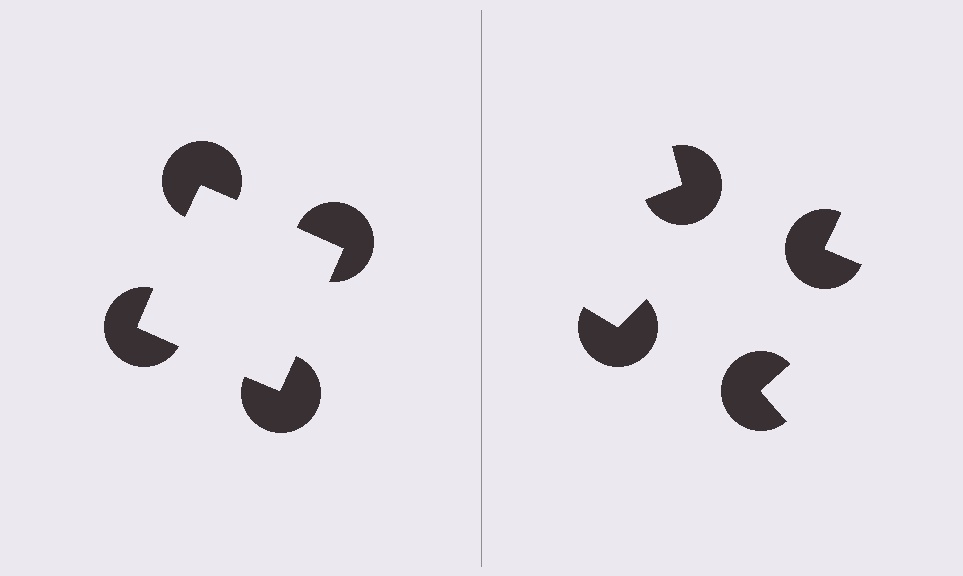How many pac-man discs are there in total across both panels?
8 — 4 on each side.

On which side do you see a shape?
An illusory square appears on the left side. On the right side the wedge cuts are rotated, so no coherent shape forms.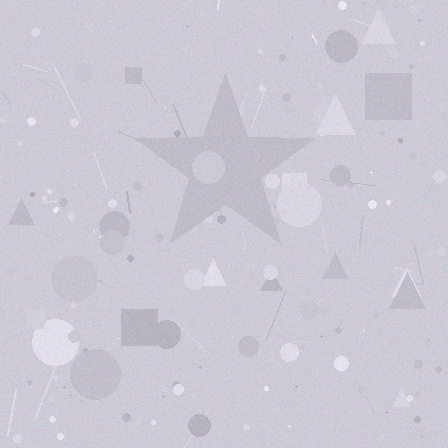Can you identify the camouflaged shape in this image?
The camouflaged shape is a star.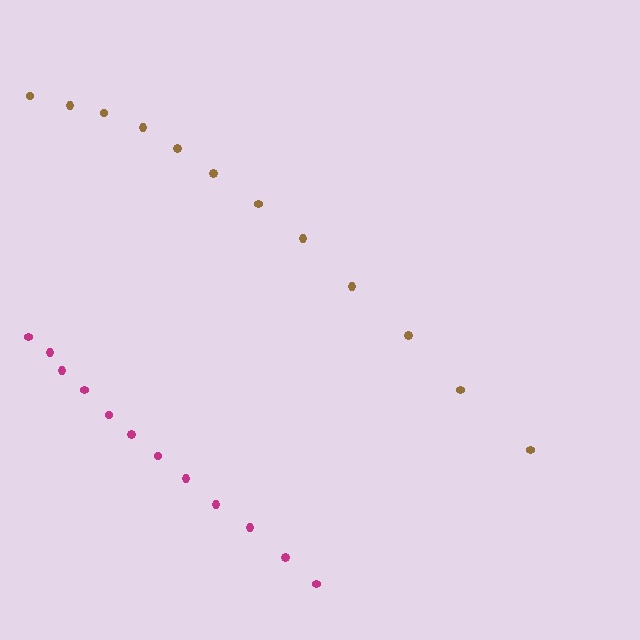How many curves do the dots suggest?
There are 2 distinct paths.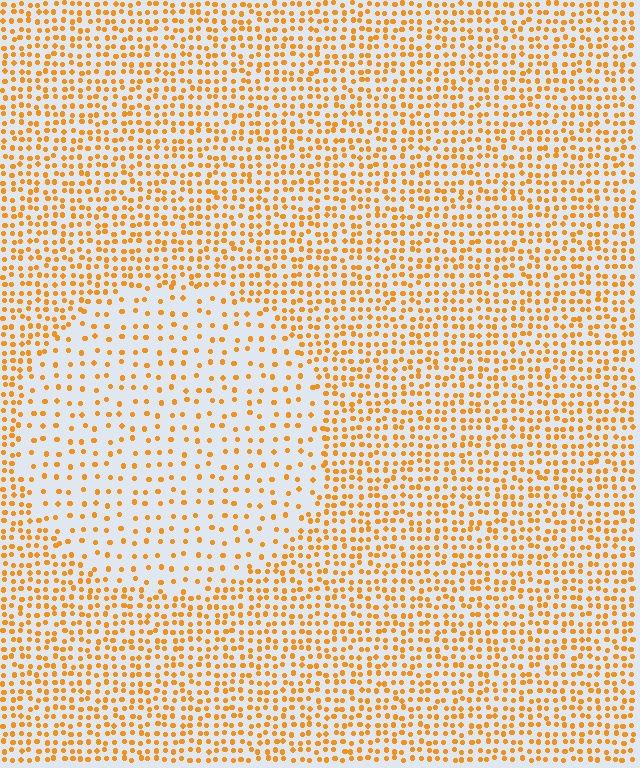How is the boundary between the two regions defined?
The boundary is defined by a change in element density (approximately 2.3x ratio). All elements are the same color, size, and shape.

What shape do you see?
I see a circle.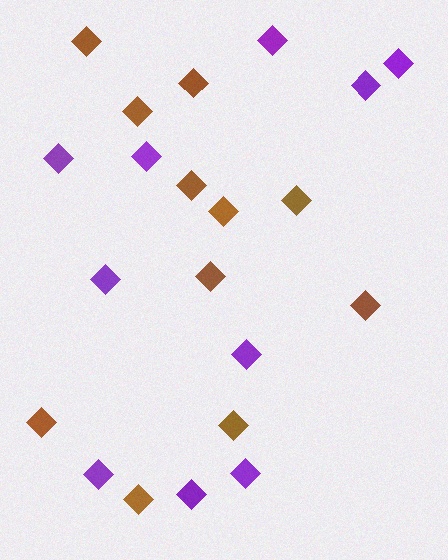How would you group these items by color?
There are 2 groups: one group of purple diamonds (10) and one group of brown diamonds (11).